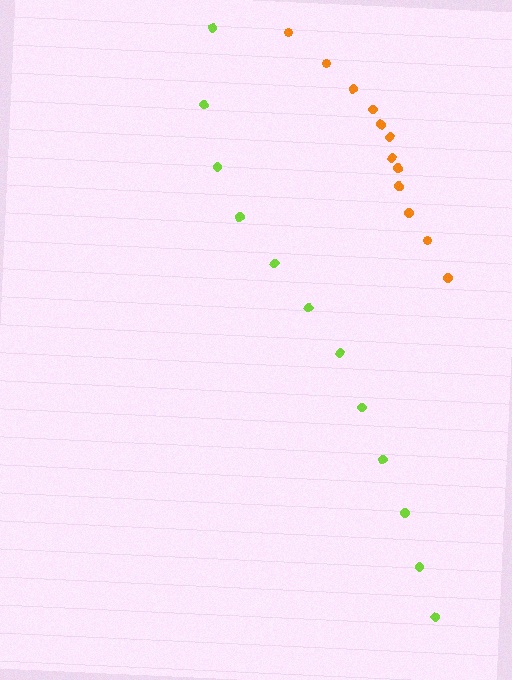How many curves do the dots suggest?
There are 2 distinct paths.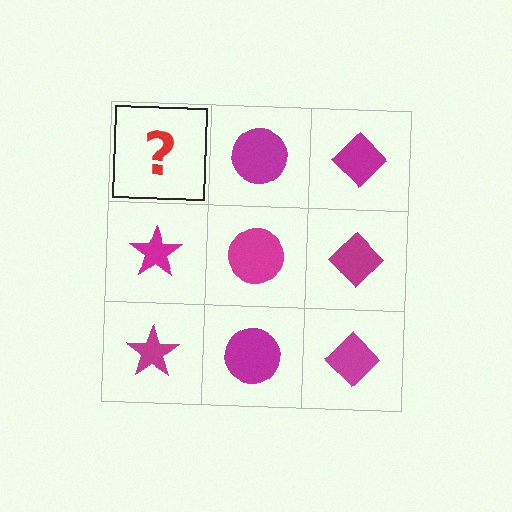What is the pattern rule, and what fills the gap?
The rule is that each column has a consistent shape. The gap should be filled with a magenta star.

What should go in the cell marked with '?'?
The missing cell should contain a magenta star.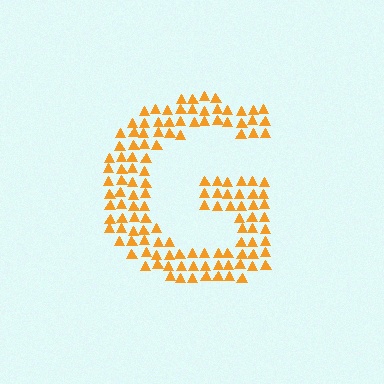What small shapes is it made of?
It is made of small triangles.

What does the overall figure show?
The overall figure shows the letter G.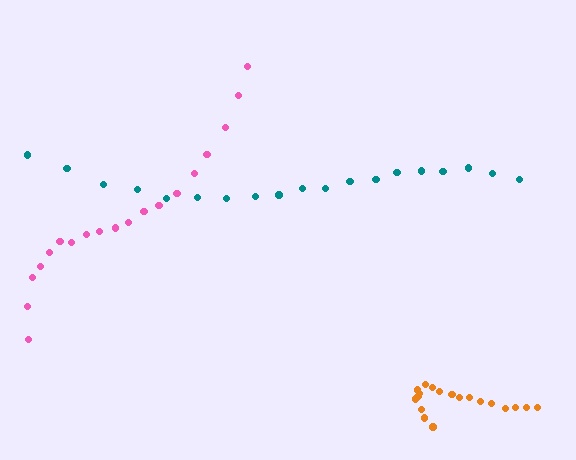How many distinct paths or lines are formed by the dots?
There are 3 distinct paths.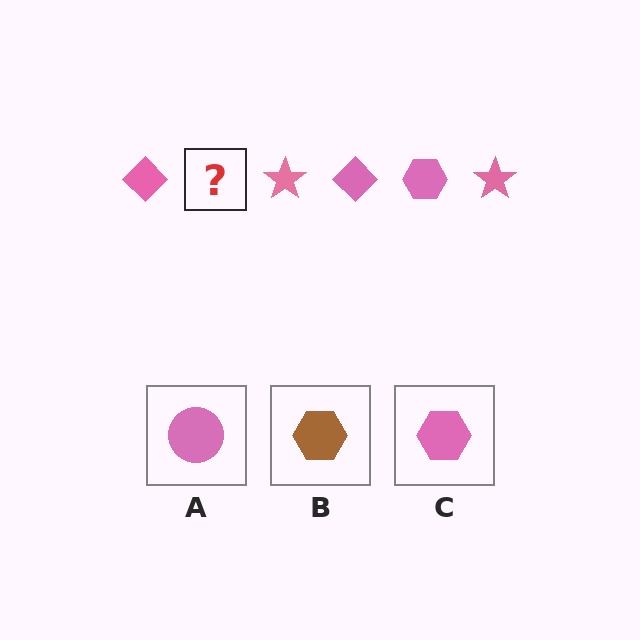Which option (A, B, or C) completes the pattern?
C.